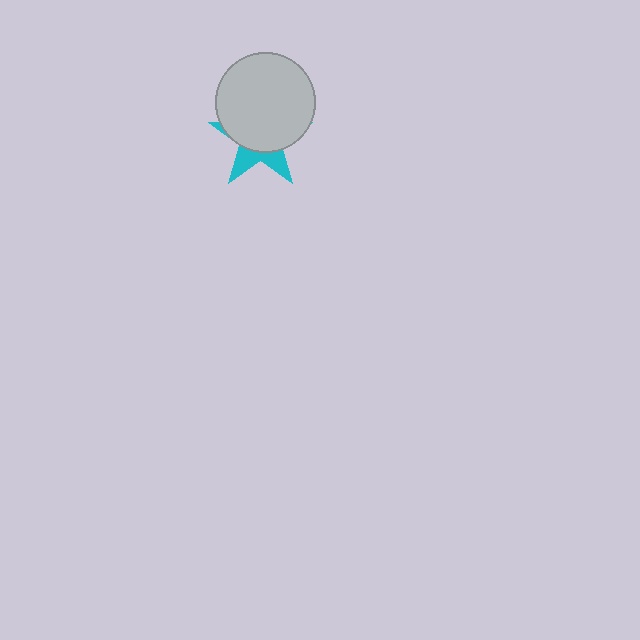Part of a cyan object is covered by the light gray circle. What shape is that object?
It is a star.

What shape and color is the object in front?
The object in front is a light gray circle.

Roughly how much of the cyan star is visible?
A small part of it is visible (roughly 32%).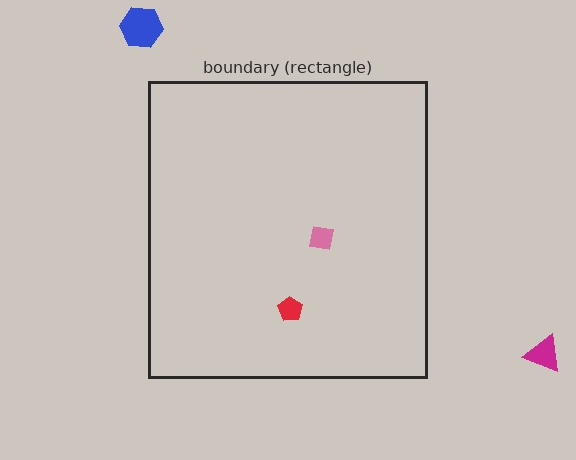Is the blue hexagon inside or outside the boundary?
Outside.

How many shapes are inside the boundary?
2 inside, 2 outside.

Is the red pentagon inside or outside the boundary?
Inside.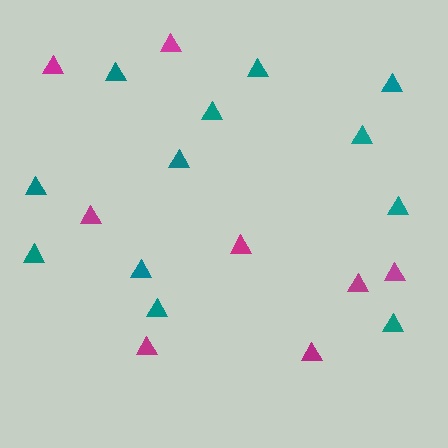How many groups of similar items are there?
There are 2 groups: one group of magenta triangles (8) and one group of teal triangles (12).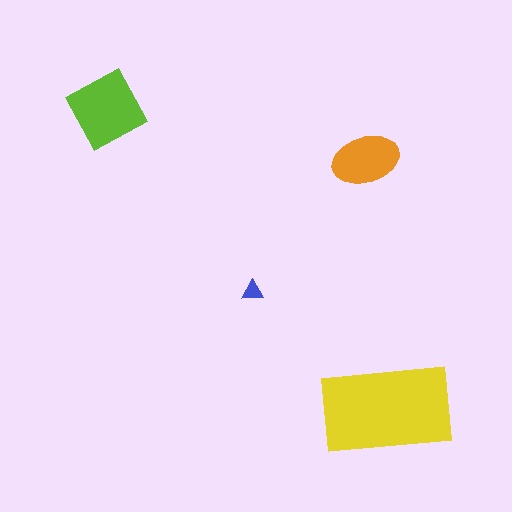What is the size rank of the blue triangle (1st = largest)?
4th.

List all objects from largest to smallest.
The yellow rectangle, the lime square, the orange ellipse, the blue triangle.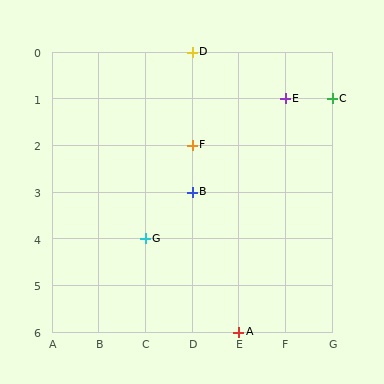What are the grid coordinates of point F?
Point F is at grid coordinates (D, 2).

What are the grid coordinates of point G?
Point G is at grid coordinates (C, 4).